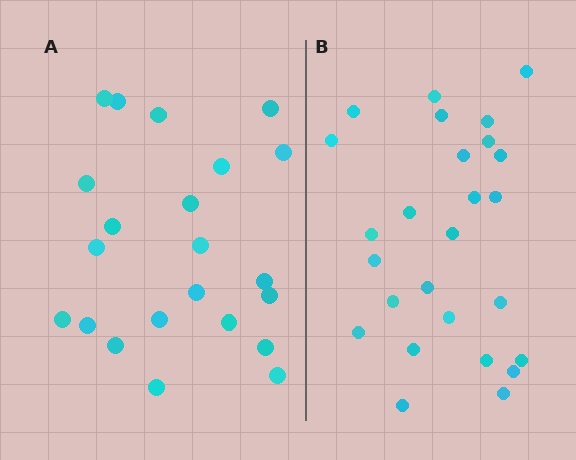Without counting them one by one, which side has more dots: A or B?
Region B (the right region) has more dots.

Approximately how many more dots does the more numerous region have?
Region B has about 4 more dots than region A.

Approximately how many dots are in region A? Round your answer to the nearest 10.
About 20 dots. (The exact count is 22, which rounds to 20.)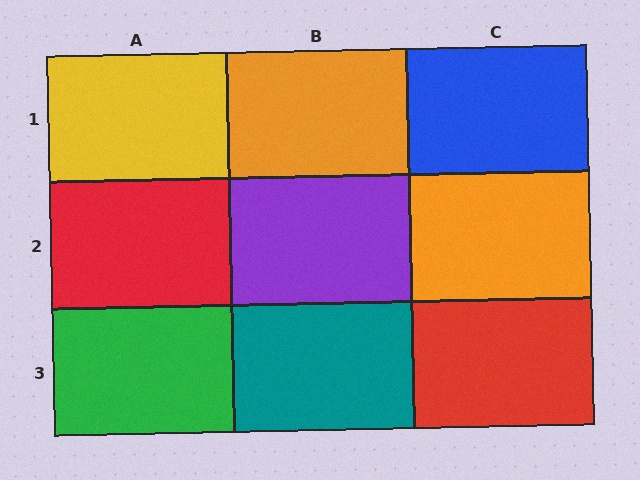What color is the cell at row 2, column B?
Purple.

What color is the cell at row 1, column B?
Orange.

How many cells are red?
2 cells are red.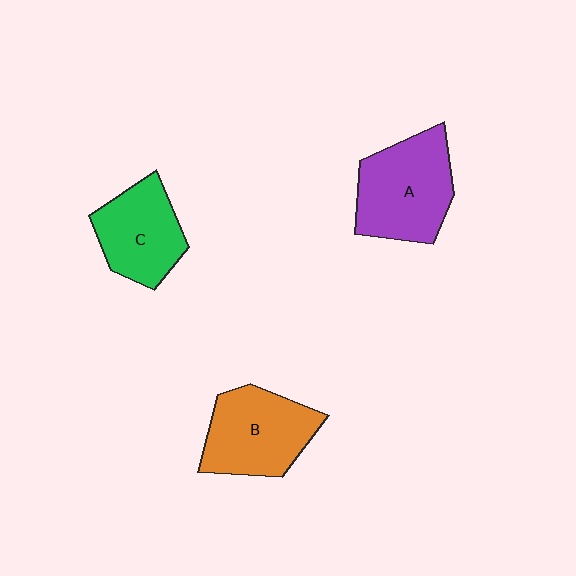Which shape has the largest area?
Shape A (purple).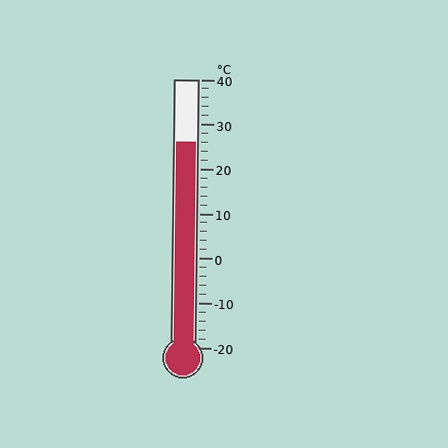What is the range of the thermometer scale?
The thermometer scale ranges from -20°C to 40°C.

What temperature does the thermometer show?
The thermometer shows approximately 26°C.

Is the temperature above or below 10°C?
The temperature is above 10°C.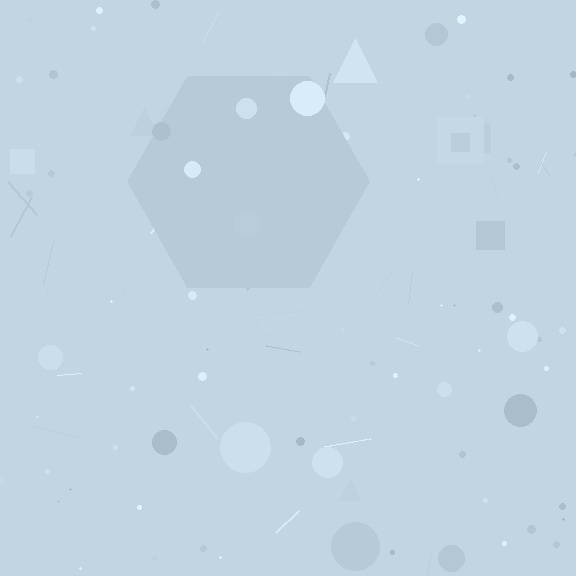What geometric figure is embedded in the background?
A hexagon is embedded in the background.